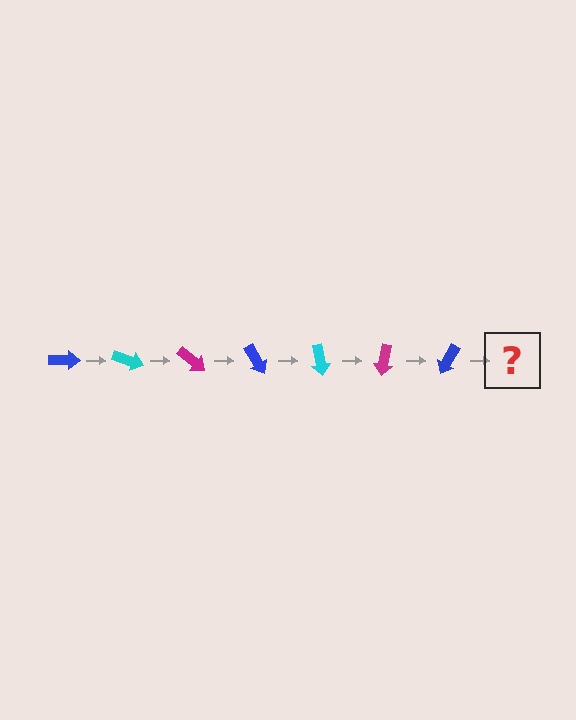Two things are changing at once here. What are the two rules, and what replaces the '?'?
The two rules are that it rotates 20 degrees each step and the color cycles through blue, cyan, and magenta. The '?' should be a cyan arrow, rotated 140 degrees from the start.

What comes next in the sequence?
The next element should be a cyan arrow, rotated 140 degrees from the start.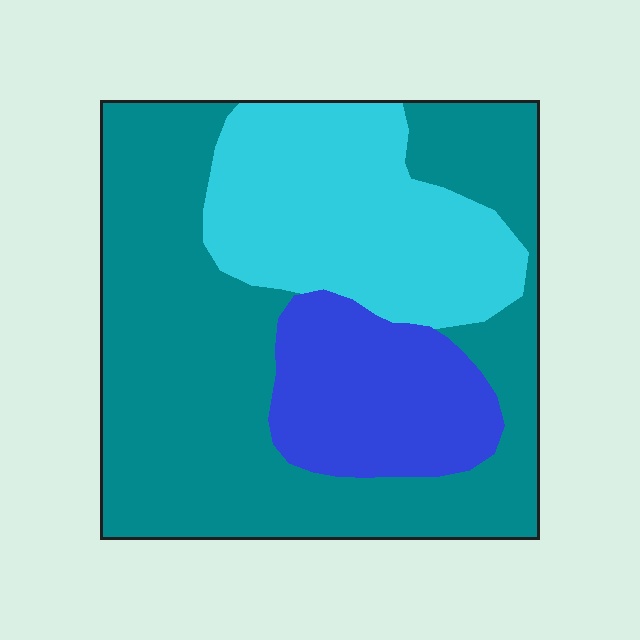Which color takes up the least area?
Blue, at roughly 15%.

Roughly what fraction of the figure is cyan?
Cyan covers 27% of the figure.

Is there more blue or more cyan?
Cyan.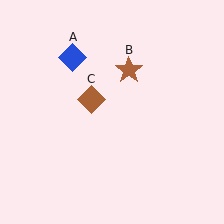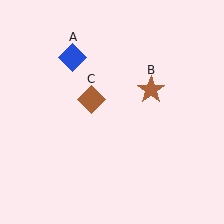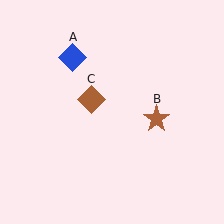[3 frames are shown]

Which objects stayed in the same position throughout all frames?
Blue diamond (object A) and brown diamond (object C) remained stationary.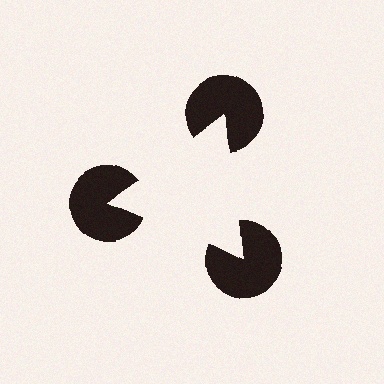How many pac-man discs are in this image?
There are 3 — one at each vertex of the illusory triangle.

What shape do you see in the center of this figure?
An illusory triangle — its edges are inferred from the aligned wedge cuts in the pac-man discs, not physically drawn.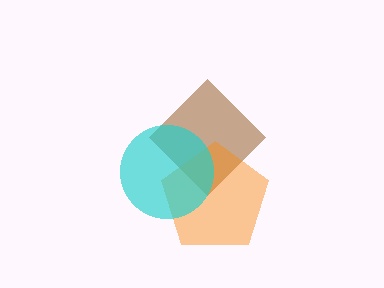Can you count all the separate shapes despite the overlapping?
Yes, there are 3 separate shapes.